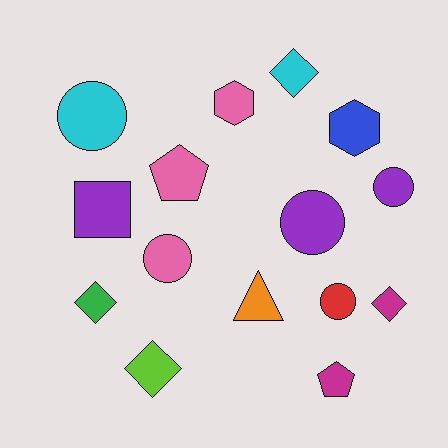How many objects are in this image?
There are 15 objects.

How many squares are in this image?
There is 1 square.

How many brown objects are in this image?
There are no brown objects.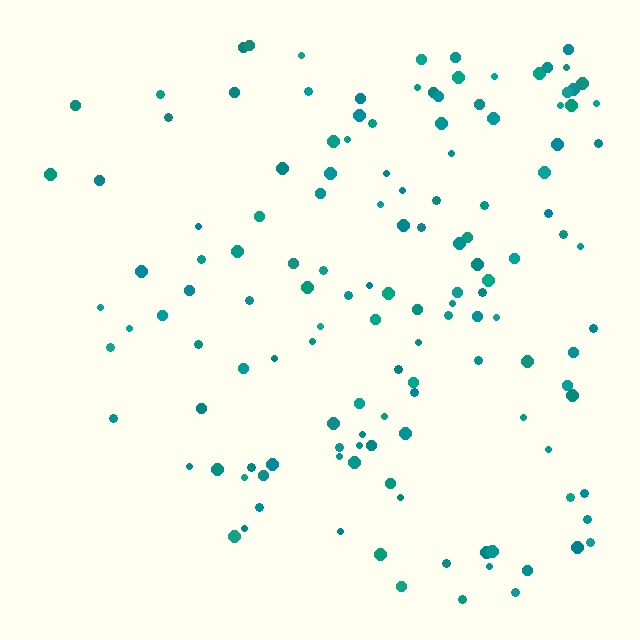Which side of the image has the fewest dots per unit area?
The left.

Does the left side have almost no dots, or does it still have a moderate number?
Still a moderate number, just noticeably fewer than the right.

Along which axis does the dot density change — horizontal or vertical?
Horizontal.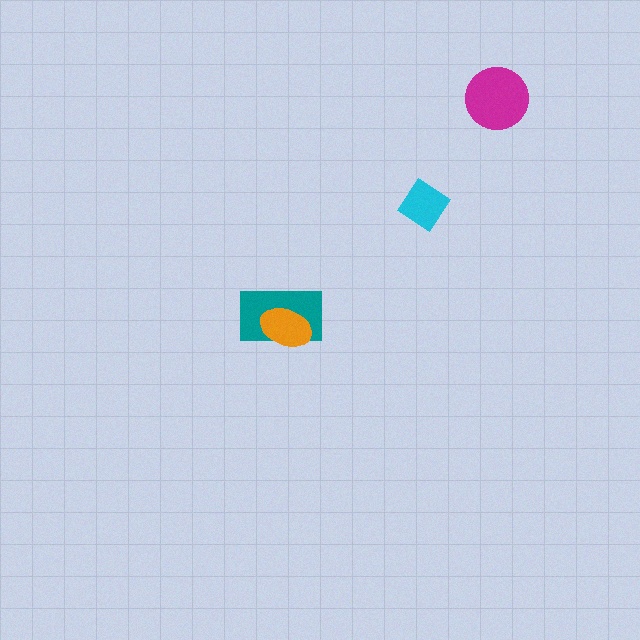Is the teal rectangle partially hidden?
Yes, it is partially covered by another shape.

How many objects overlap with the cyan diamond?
0 objects overlap with the cyan diamond.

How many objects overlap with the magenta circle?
0 objects overlap with the magenta circle.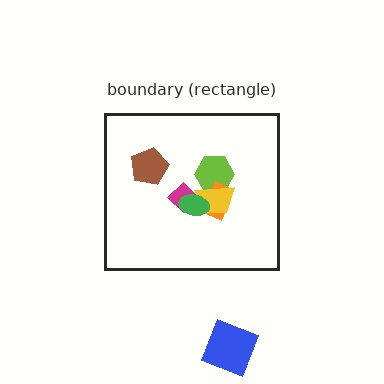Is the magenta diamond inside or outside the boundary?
Inside.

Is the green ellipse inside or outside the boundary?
Inside.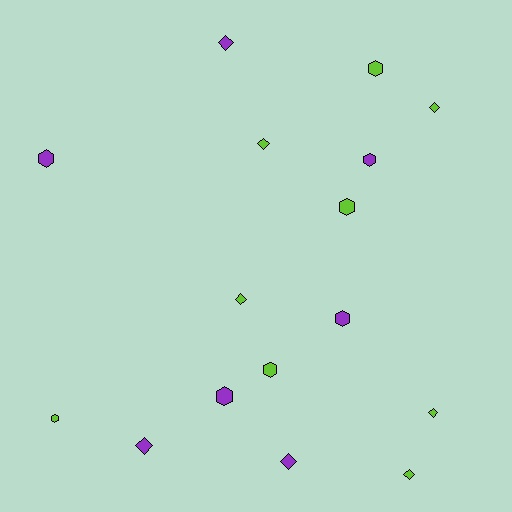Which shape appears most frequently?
Hexagon, with 8 objects.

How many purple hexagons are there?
There are 4 purple hexagons.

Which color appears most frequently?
Lime, with 9 objects.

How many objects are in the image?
There are 16 objects.